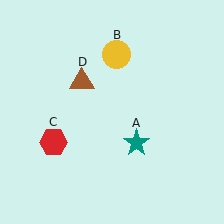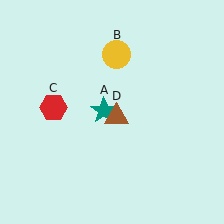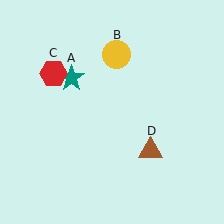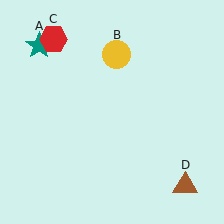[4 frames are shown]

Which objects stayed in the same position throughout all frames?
Yellow circle (object B) remained stationary.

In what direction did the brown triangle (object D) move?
The brown triangle (object D) moved down and to the right.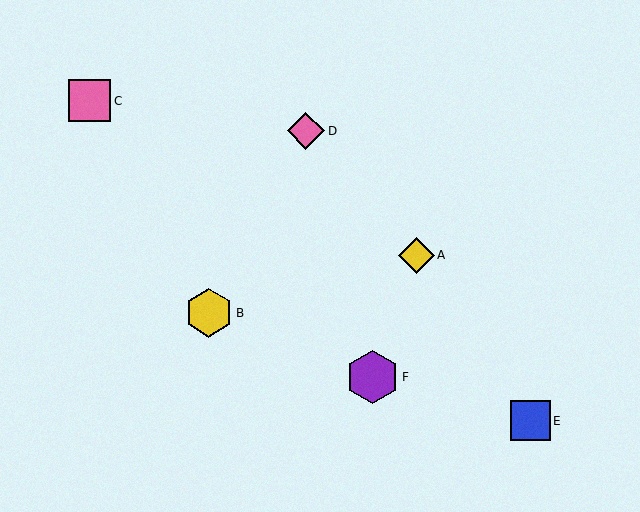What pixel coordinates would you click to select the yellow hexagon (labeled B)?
Click at (209, 313) to select the yellow hexagon B.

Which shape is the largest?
The purple hexagon (labeled F) is the largest.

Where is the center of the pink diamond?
The center of the pink diamond is at (306, 131).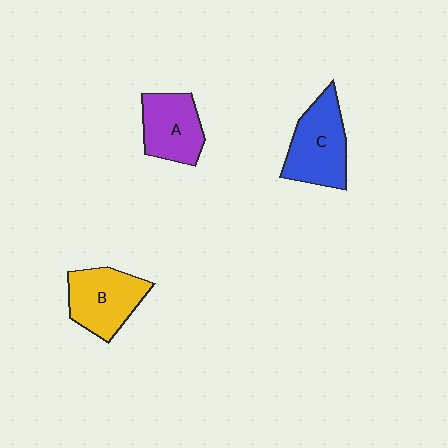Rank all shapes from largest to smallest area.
From largest to smallest: C (blue), B (yellow), A (purple).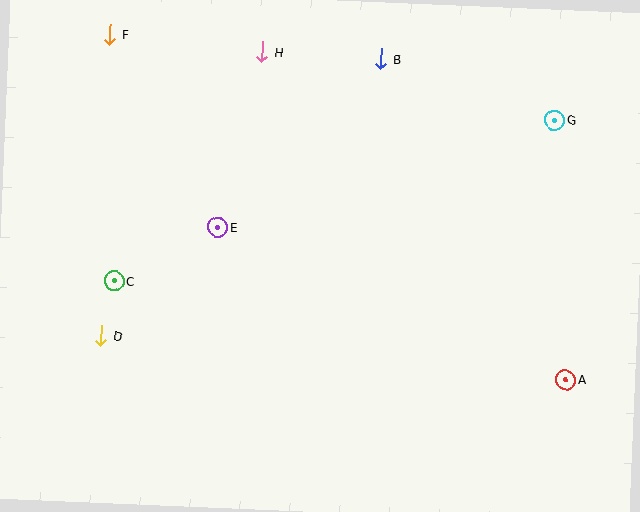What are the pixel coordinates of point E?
Point E is at (218, 227).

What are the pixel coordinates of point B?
Point B is at (381, 59).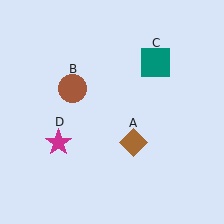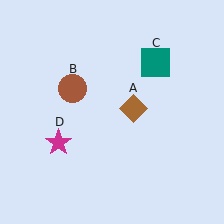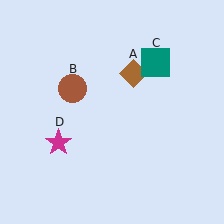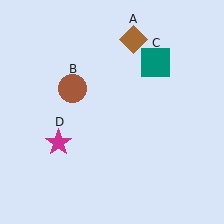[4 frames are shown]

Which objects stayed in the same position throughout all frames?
Brown circle (object B) and teal square (object C) and magenta star (object D) remained stationary.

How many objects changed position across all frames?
1 object changed position: brown diamond (object A).